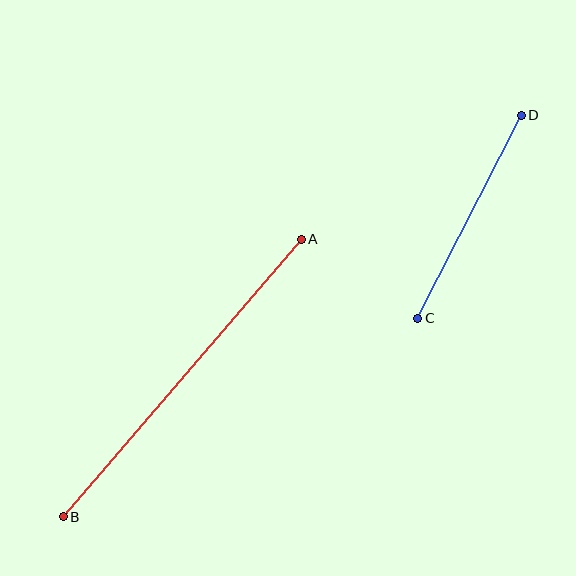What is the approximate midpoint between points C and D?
The midpoint is at approximately (469, 217) pixels.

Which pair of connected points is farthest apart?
Points A and B are farthest apart.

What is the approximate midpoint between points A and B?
The midpoint is at approximately (182, 378) pixels.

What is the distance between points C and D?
The distance is approximately 228 pixels.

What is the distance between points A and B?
The distance is approximately 366 pixels.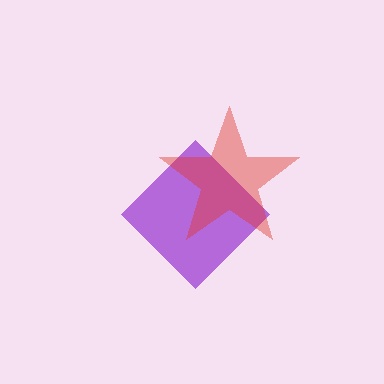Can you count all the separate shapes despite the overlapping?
Yes, there are 2 separate shapes.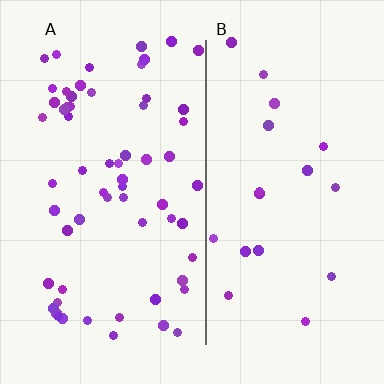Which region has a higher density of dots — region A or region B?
A (the left).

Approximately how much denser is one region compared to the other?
Approximately 3.3× — region A over region B.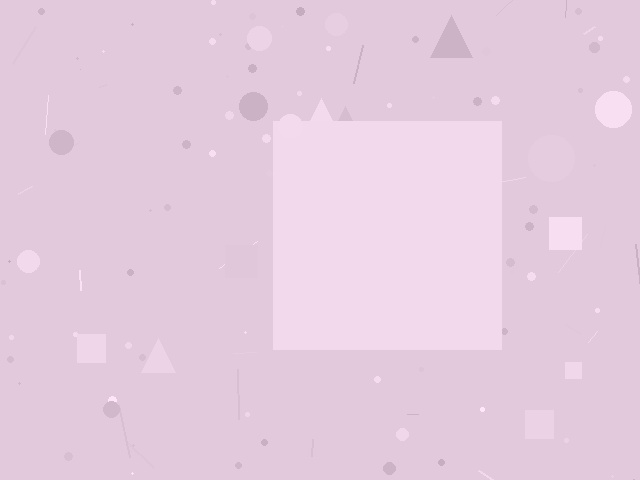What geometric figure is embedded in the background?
A square is embedded in the background.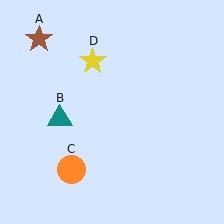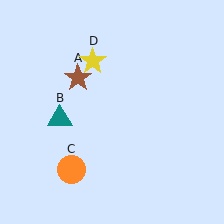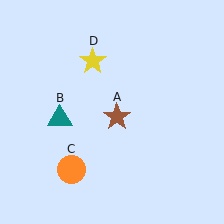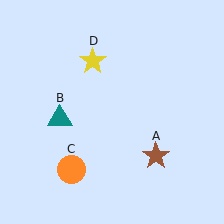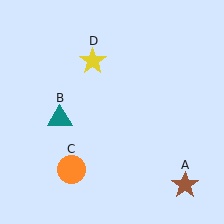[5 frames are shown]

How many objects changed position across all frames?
1 object changed position: brown star (object A).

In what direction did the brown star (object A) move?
The brown star (object A) moved down and to the right.